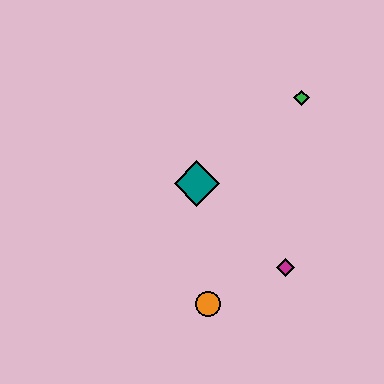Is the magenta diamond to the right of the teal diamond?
Yes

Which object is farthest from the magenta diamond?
The green diamond is farthest from the magenta diamond.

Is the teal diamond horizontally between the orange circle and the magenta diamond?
No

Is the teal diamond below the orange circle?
No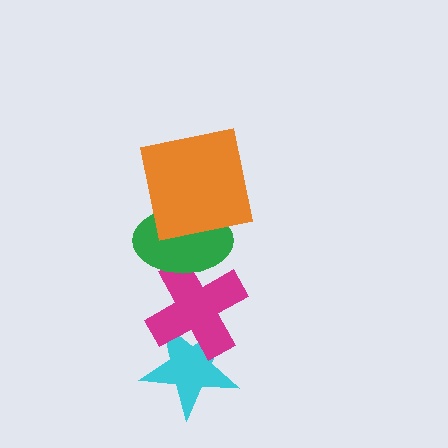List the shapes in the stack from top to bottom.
From top to bottom: the orange square, the green ellipse, the magenta cross, the cyan star.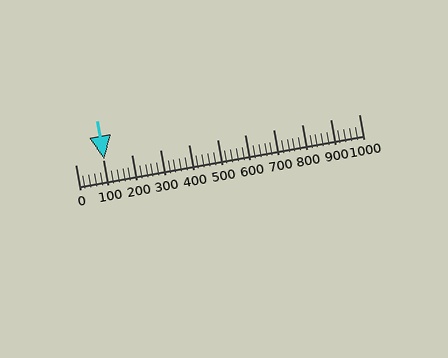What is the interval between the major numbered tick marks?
The major tick marks are spaced 100 units apart.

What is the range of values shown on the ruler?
The ruler shows values from 0 to 1000.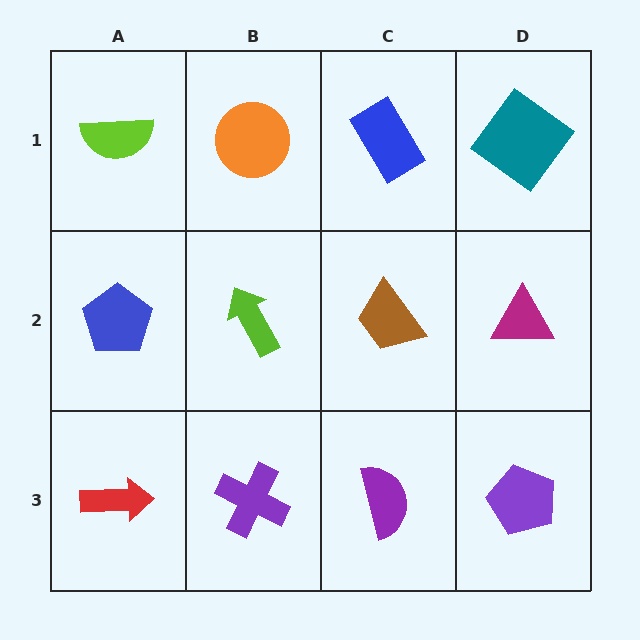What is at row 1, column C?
A blue rectangle.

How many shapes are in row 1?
4 shapes.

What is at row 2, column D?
A magenta triangle.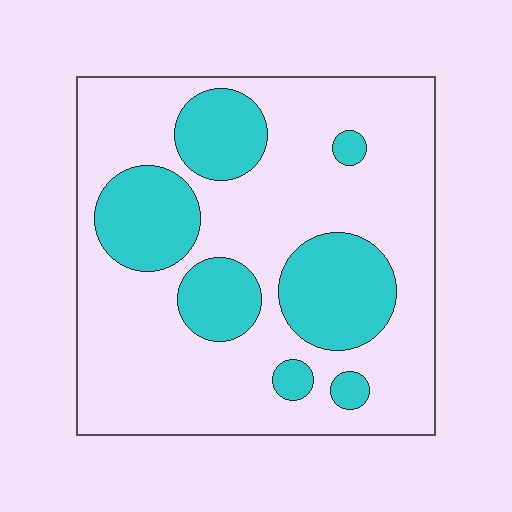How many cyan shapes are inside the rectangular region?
7.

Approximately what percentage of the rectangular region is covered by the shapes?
Approximately 30%.